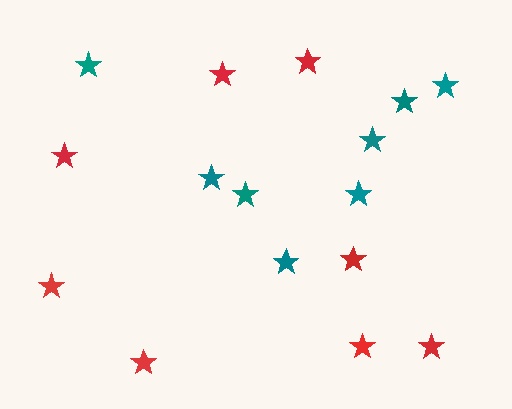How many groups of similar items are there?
There are 2 groups: one group of red stars (8) and one group of teal stars (8).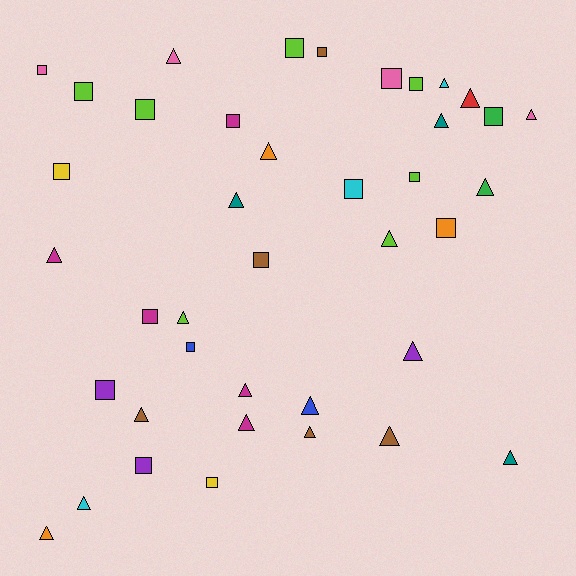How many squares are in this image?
There are 19 squares.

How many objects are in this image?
There are 40 objects.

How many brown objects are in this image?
There are 5 brown objects.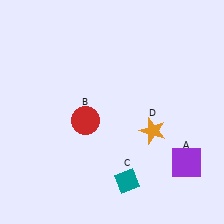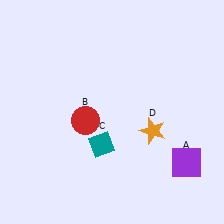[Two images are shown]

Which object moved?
The teal diamond (C) moved up.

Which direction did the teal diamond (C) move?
The teal diamond (C) moved up.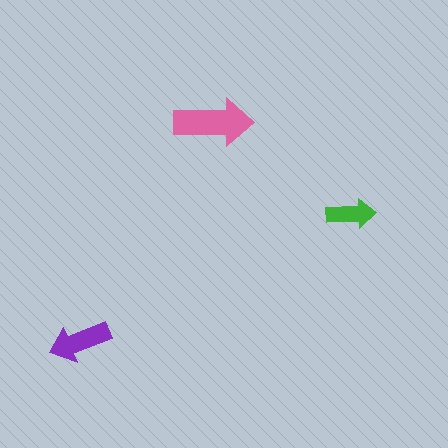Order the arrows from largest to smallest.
the pink one, the purple one, the green one.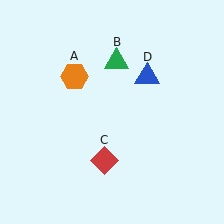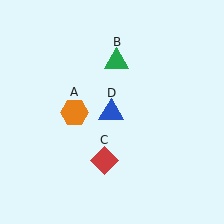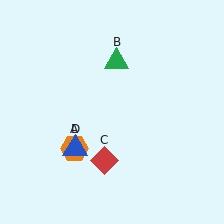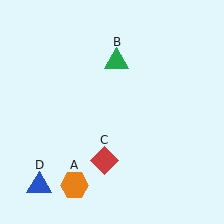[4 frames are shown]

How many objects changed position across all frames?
2 objects changed position: orange hexagon (object A), blue triangle (object D).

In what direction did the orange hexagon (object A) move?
The orange hexagon (object A) moved down.